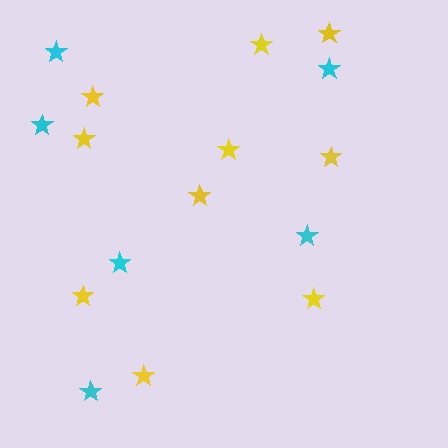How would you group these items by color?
There are 2 groups: one group of cyan stars (6) and one group of yellow stars (10).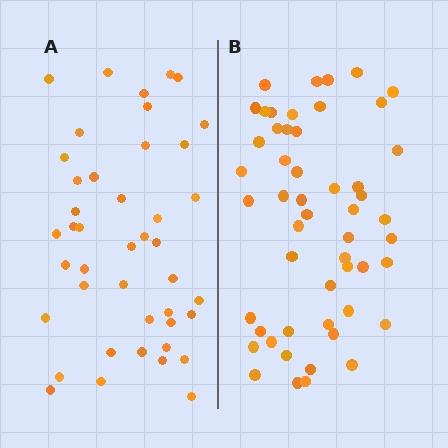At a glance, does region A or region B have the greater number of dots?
Region B (the right region) has more dots.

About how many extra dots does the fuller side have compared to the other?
Region B has roughly 8 or so more dots than region A.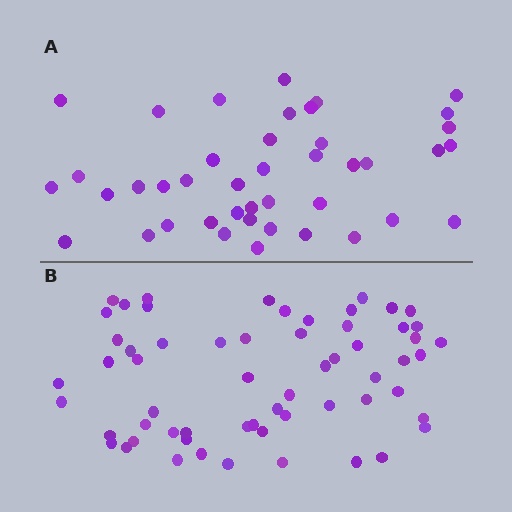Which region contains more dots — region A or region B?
Region B (the bottom region) has more dots.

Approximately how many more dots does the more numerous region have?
Region B has approximately 20 more dots than region A.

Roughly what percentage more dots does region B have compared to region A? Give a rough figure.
About 45% more.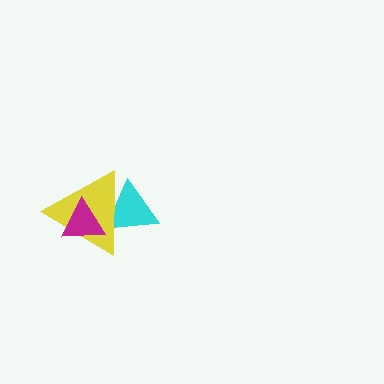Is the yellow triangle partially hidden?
Yes, it is partially covered by another shape.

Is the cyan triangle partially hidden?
Yes, it is partially covered by another shape.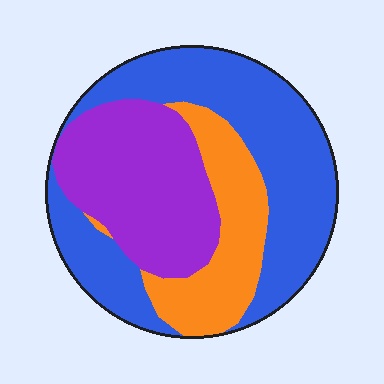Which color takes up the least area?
Orange, at roughly 20%.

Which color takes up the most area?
Blue, at roughly 50%.